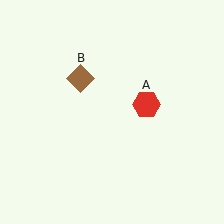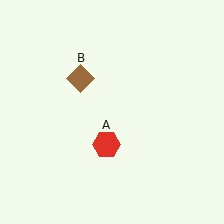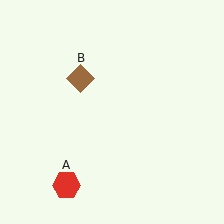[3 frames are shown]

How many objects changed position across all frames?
1 object changed position: red hexagon (object A).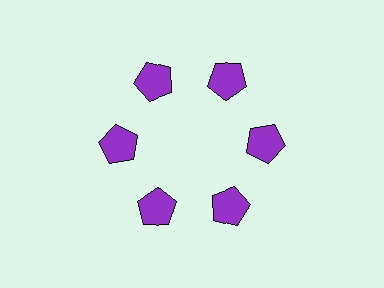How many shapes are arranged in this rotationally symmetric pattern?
There are 6 shapes, arranged in 6 groups of 1.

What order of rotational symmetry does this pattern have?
This pattern has 6-fold rotational symmetry.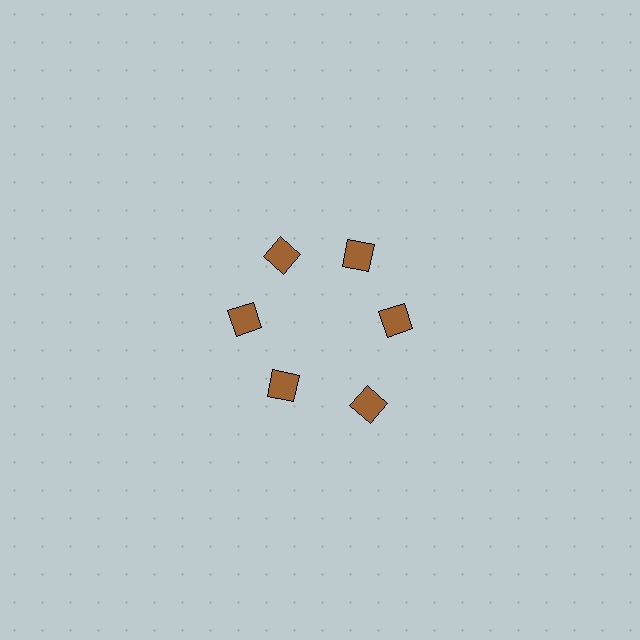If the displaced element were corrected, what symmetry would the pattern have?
It would have 6-fold rotational symmetry — the pattern would map onto itself every 60 degrees.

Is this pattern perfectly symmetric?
No. The 6 brown squares are arranged in a ring, but one element near the 5 o'clock position is pushed outward from the center, breaking the 6-fold rotational symmetry.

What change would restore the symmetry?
The symmetry would be restored by moving it inward, back onto the ring so that all 6 squares sit at equal angles and equal distance from the center.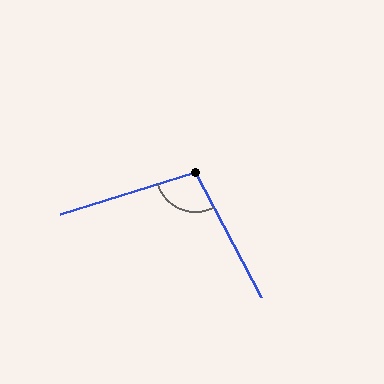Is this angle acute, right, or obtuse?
It is obtuse.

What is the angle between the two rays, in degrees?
Approximately 101 degrees.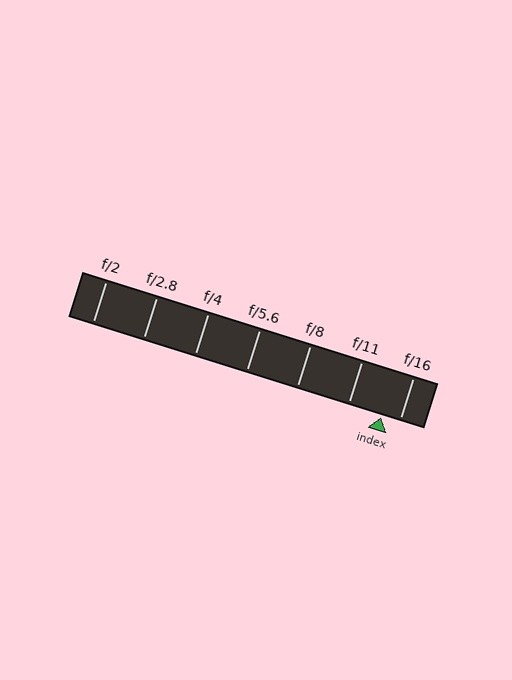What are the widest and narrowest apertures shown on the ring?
The widest aperture shown is f/2 and the narrowest is f/16.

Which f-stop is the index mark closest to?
The index mark is closest to f/16.